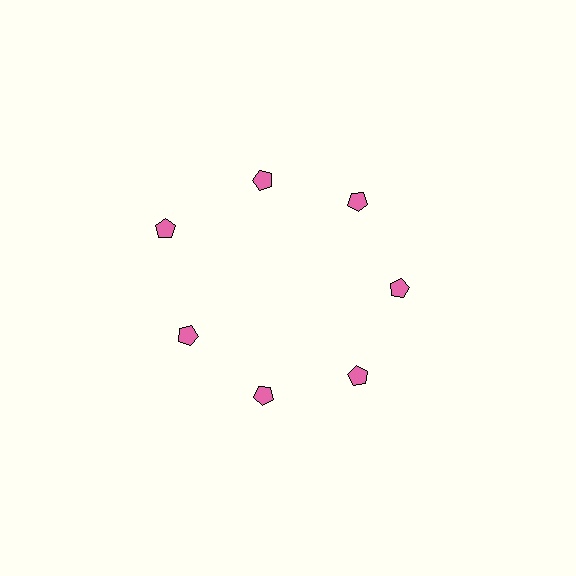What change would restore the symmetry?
The symmetry would be restored by moving it inward, back onto the ring so that all 7 pentagons sit at equal angles and equal distance from the center.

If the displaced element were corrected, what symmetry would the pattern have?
It would have 7-fold rotational symmetry — the pattern would map onto itself every 51 degrees.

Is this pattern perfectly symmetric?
No. The 7 pink pentagons are arranged in a ring, but one element near the 10 o'clock position is pushed outward from the center, breaking the 7-fold rotational symmetry.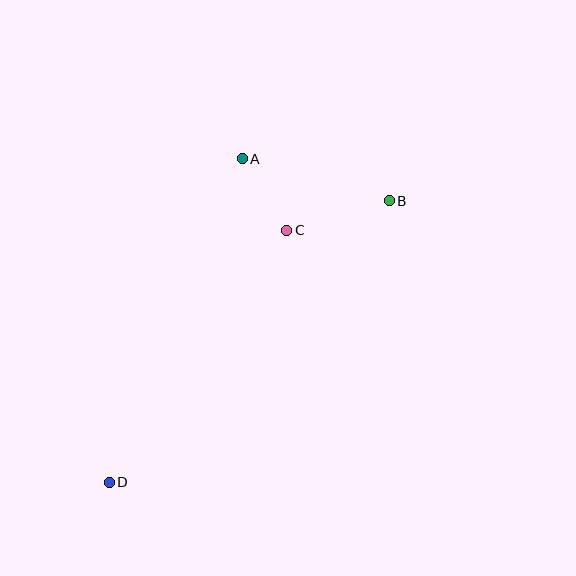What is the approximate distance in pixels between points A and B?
The distance between A and B is approximately 153 pixels.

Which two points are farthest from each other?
Points B and D are farthest from each other.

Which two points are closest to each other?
Points A and C are closest to each other.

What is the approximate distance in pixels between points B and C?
The distance between B and C is approximately 107 pixels.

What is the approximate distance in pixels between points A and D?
The distance between A and D is approximately 350 pixels.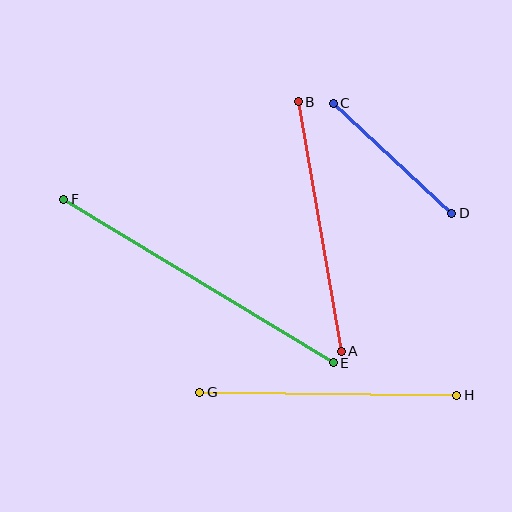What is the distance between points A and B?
The distance is approximately 253 pixels.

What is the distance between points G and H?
The distance is approximately 257 pixels.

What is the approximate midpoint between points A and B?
The midpoint is at approximately (320, 226) pixels.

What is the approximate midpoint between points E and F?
The midpoint is at approximately (199, 281) pixels.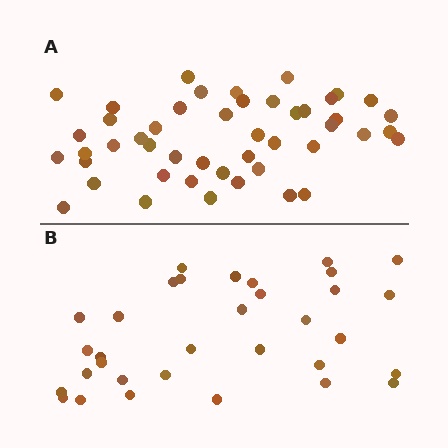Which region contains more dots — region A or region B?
Region A (the top region) has more dots.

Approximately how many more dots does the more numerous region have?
Region A has approximately 15 more dots than region B.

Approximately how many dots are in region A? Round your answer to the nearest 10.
About 50 dots. (The exact count is 47, which rounds to 50.)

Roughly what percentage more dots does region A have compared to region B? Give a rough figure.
About 40% more.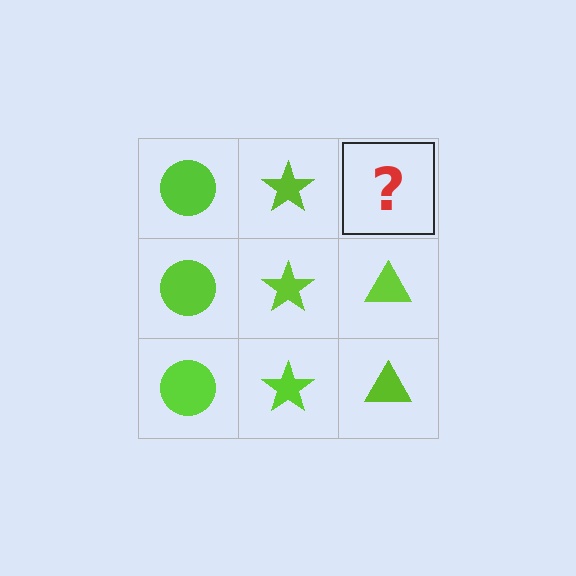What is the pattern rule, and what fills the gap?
The rule is that each column has a consistent shape. The gap should be filled with a lime triangle.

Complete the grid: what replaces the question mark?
The question mark should be replaced with a lime triangle.